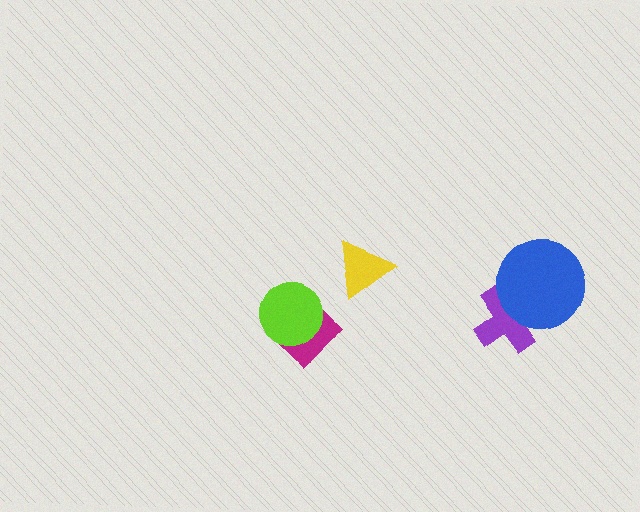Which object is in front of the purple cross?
The blue circle is in front of the purple cross.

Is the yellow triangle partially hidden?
No, no other shape covers it.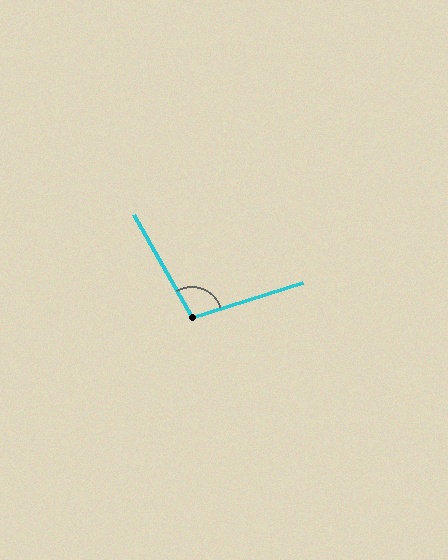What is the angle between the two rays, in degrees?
Approximately 102 degrees.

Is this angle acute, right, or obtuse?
It is obtuse.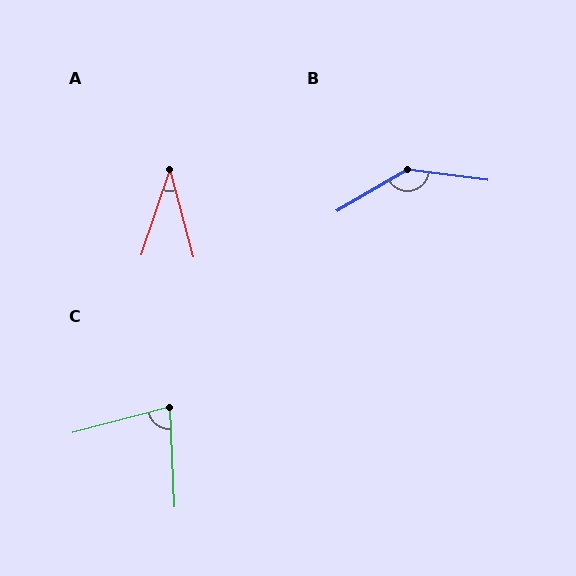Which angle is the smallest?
A, at approximately 34 degrees.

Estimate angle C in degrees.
Approximately 78 degrees.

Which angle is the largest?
B, at approximately 142 degrees.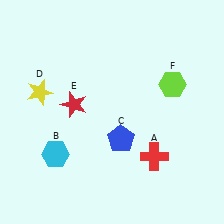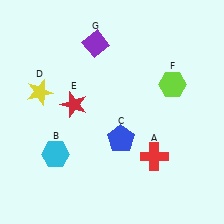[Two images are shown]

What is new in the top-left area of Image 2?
A purple diamond (G) was added in the top-left area of Image 2.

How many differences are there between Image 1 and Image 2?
There is 1 difference between the two images.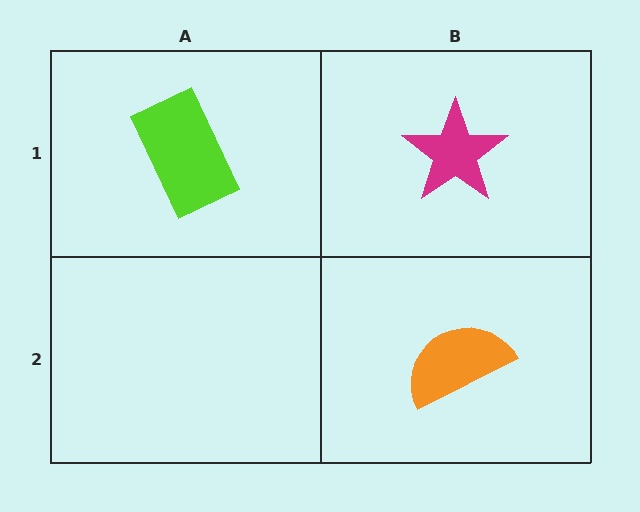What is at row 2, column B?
An orange semicircle.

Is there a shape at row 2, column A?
No, that cell is empty.